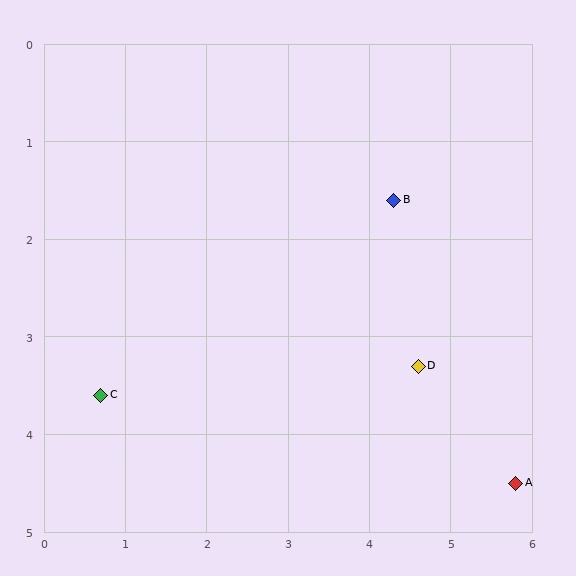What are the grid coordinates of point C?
Point C is at approximately (0.7, 3.6).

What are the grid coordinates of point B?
Point B is at approximately (4.3, 1.6).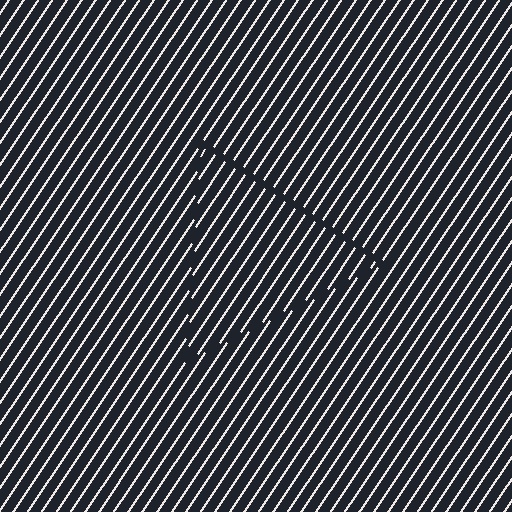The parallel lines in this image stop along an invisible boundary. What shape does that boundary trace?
An illusory triangle. The interior of the shape contains the same grating, shifted by half a period — the contour is defined by the phase discontinuity where line-ends from the inner and outer gratings abut.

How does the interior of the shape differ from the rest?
The interior of the shape contains the same grating, shifted by half a period — the contour is defined by the phase discontinuity where line-ends from the inner and outer gratings abut.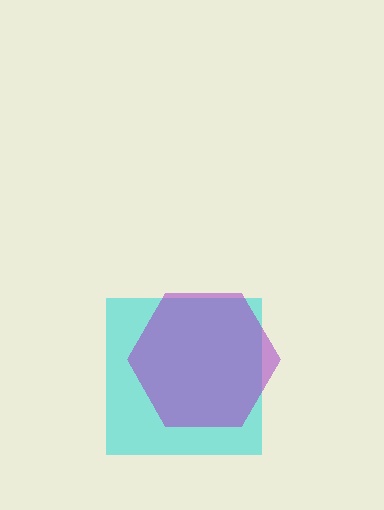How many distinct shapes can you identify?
There are 2 distinct shapes: a cyan square, a purple hexagon.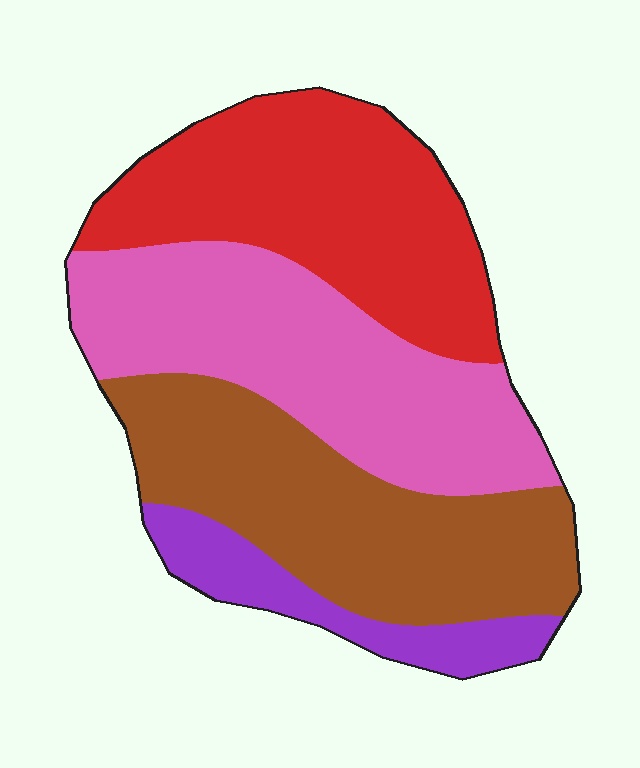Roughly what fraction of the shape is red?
Red takes up between a quarter and a half of the shape.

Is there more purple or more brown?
Brown.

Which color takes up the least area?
Purple, at roughly 10%.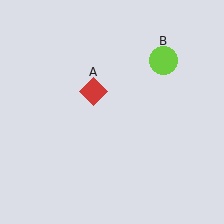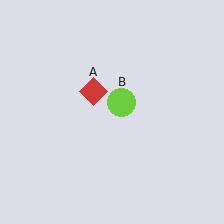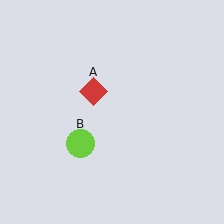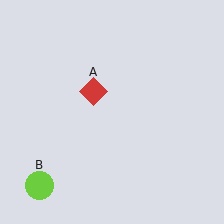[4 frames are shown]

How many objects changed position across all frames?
1 object changed position: lime circle (object B).